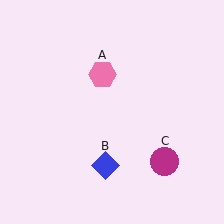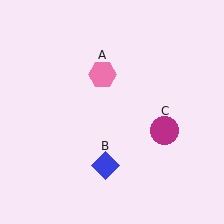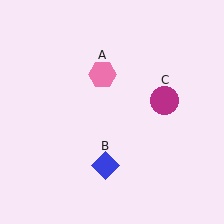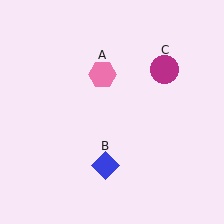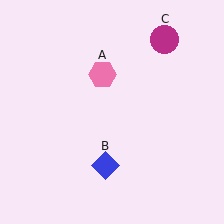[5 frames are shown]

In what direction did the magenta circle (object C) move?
The magenta circle (object C) moved up.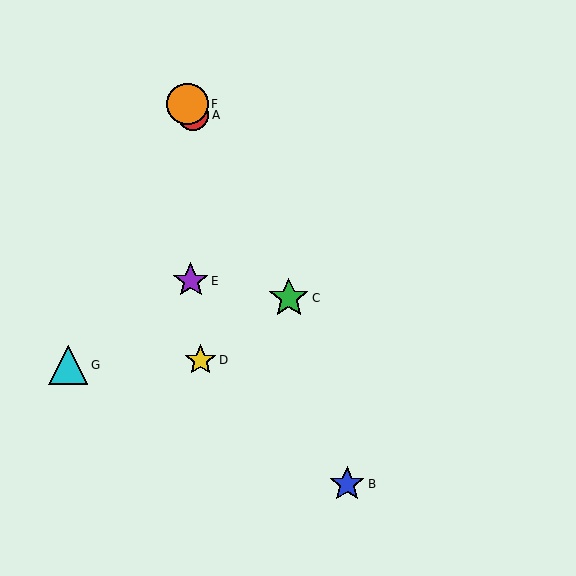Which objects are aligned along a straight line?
Objects A, C, F are aligned along a straight line.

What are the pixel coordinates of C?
Object C is at (289, 298).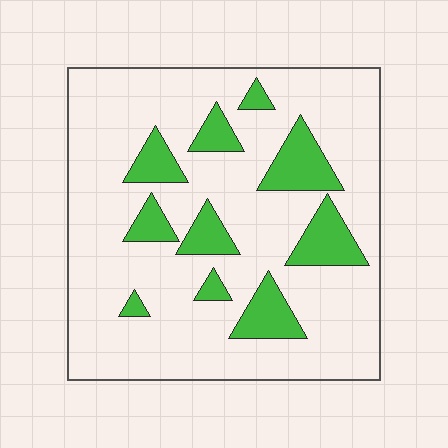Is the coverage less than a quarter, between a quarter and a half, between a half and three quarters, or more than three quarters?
Less than a quarter.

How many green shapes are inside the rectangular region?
10.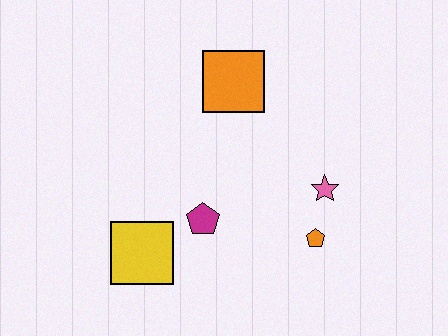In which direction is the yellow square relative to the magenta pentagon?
The yellow square is to the left of the magenta pentagon.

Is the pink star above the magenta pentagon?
Yes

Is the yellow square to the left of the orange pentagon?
Yes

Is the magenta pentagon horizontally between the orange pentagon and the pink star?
No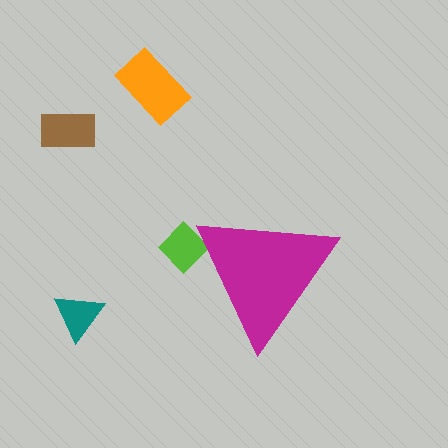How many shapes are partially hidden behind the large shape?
1 shape is partially hidden.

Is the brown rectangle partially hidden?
No, the brown rectangle is fully visible.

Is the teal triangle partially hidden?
No, the teal triangle is fully visible.